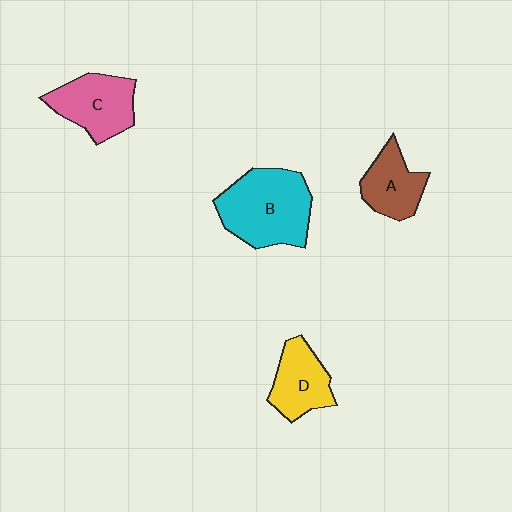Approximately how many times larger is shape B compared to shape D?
Approximately 1.7 times.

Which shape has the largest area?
Shape B (cyan).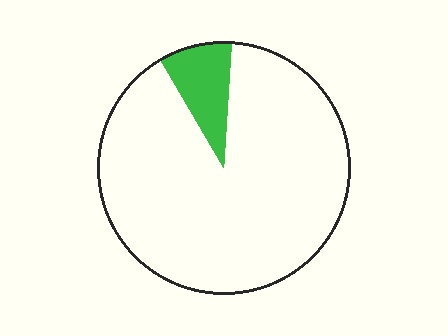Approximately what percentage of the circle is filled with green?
Approximately 10%.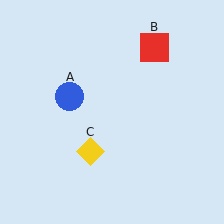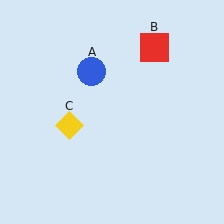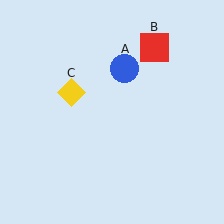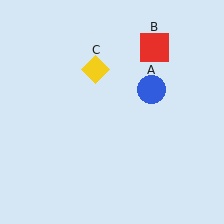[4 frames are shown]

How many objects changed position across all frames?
2 objects changed position: blue circle (object A), yellow diamond (object C).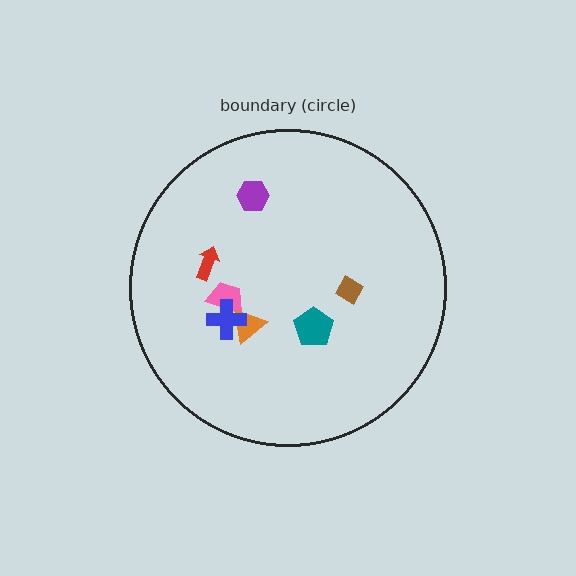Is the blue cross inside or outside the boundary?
Inside.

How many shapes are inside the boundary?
7 inside, 0 outside.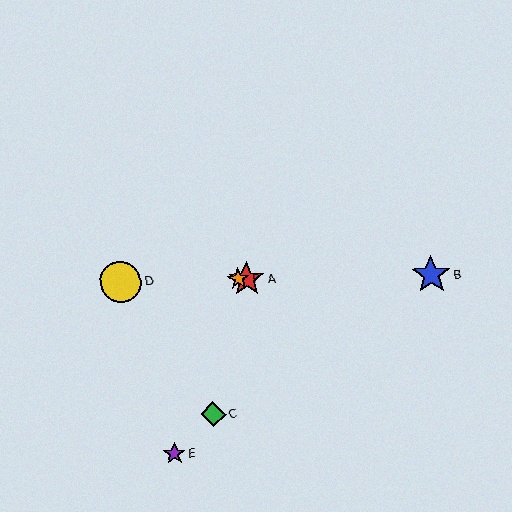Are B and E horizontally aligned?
No, B is at y≈275 and E is at y≈453.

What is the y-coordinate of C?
Object C is at y≈414.